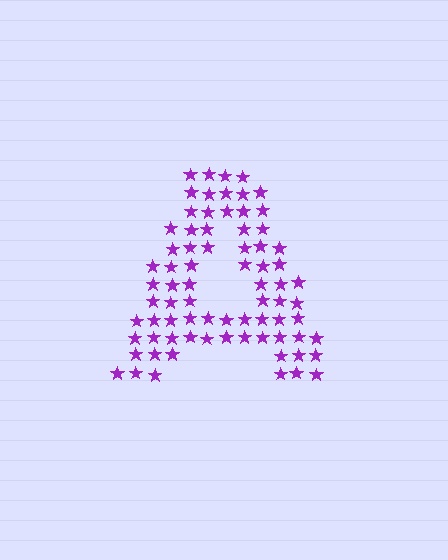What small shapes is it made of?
It is made of small stars.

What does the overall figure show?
The overall figure shows the letter A.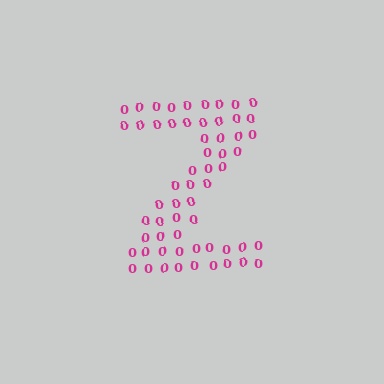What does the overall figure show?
The overall figure shows the letter Z.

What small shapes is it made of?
It is made of small digit 0's.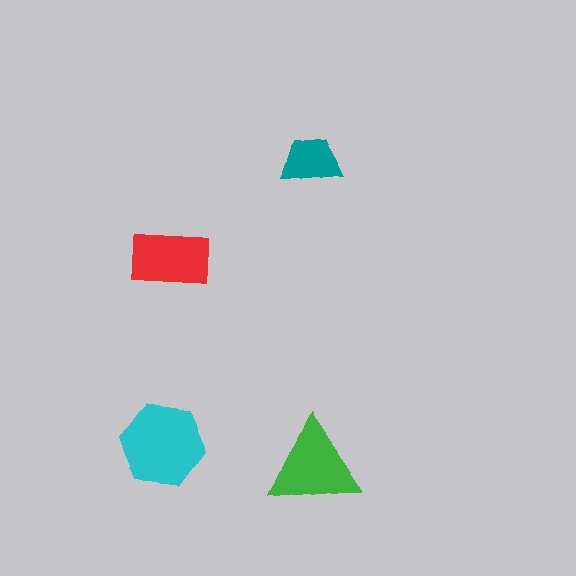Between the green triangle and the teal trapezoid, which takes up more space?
The green triangle.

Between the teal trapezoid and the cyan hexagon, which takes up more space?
The cyan hexagon.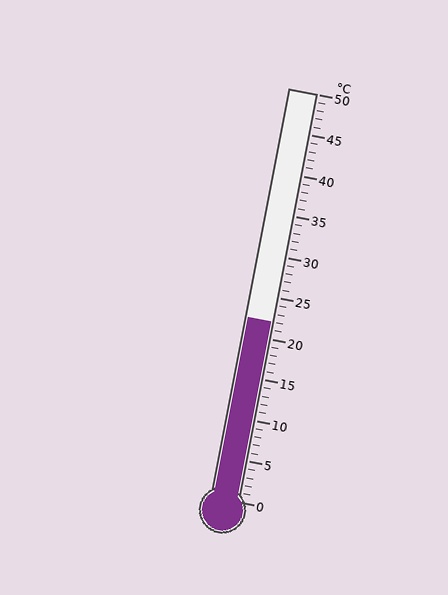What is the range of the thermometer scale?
The thermometer scale ranges from 0°C to 50°C.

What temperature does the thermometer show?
The thermometer shows approximately 22°C.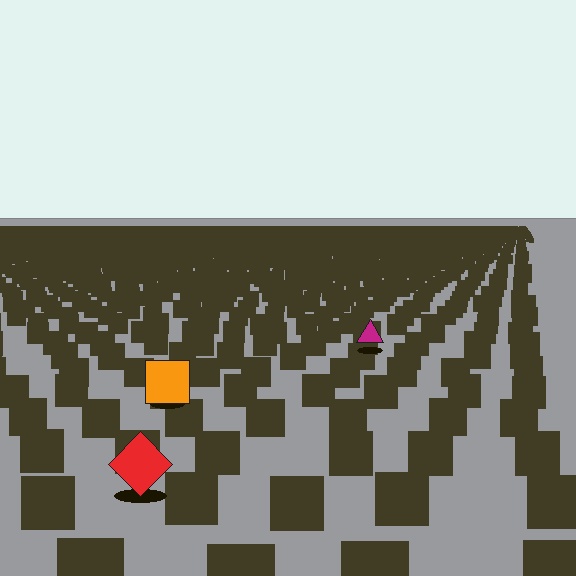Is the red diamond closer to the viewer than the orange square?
Yes. The red diamond is closer — you can tell from the texture gradient: the ground texture is coarser near it.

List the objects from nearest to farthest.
From nearest to farthest: the red diamond, the orange square, the magenta triangle.